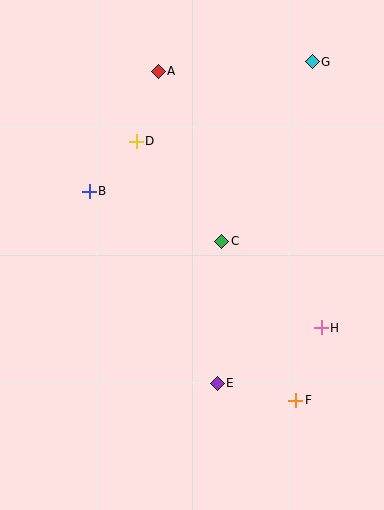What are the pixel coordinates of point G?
Point G is at (312, 62).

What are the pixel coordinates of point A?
Point A is at (158, 71).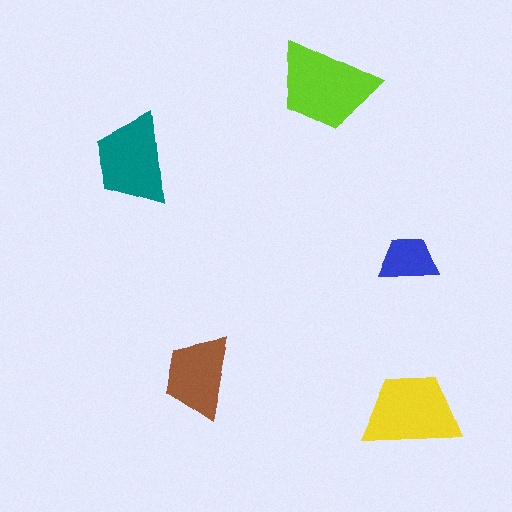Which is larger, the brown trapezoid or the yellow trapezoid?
The yellow one.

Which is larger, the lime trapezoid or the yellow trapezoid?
The lime one.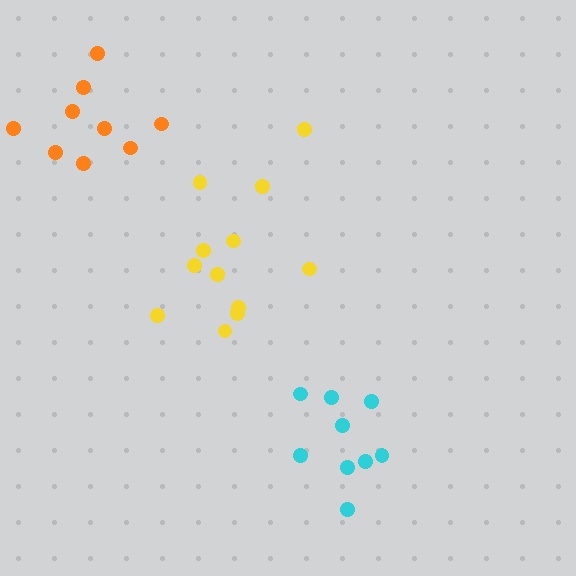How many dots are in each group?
Group 1: 12 dots, Group 2: 9 dots, Group 3: 9 dots (30 total).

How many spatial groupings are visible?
There are 3 spatial groupings.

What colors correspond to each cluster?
The clusters are colored: yellow, cyan, orange.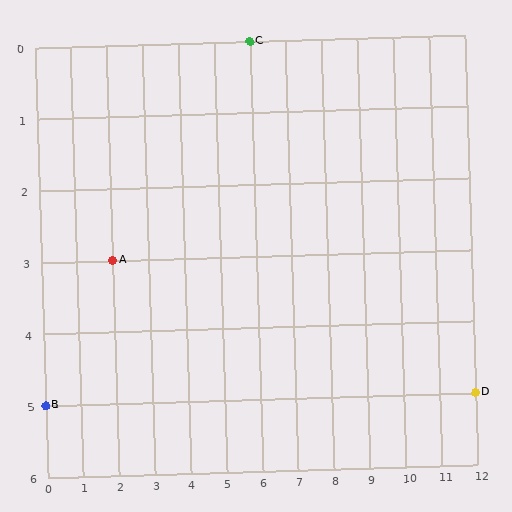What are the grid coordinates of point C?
Point C is at grid coordinates (6, 0).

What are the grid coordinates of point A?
Point A is at grid coordinates (2, 3).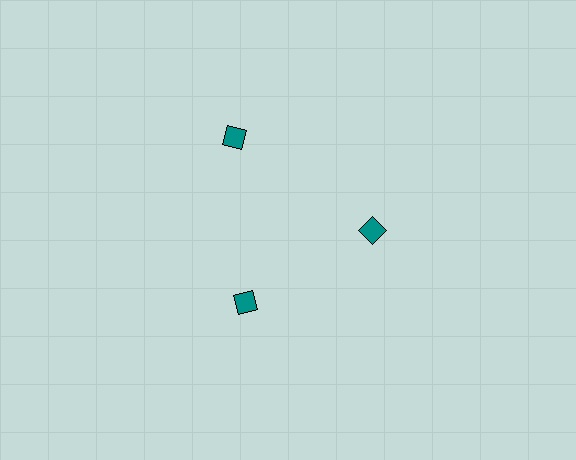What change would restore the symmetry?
The symmetry would be restored by moving it inward, back onto the ring so that all 3 diamonds sit at equal angles and equal distance from the center.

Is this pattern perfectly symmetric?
No. The 3 teal diamonds are arranged in a ring, but one element near the 11 o'clock position is pushed outward from the center, breaking the 3-fold rotational symmetry.